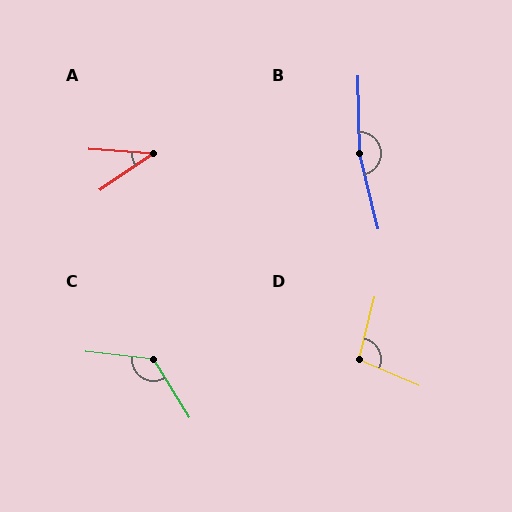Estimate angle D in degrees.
Approximately 99 degrees.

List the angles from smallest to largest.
A (39°), D (99°), C (128°), B (167°).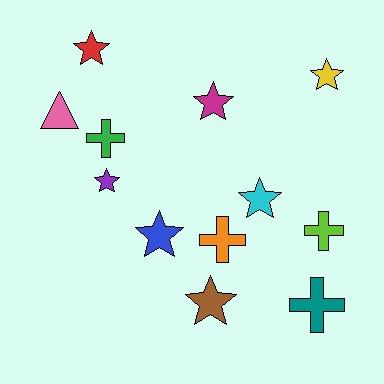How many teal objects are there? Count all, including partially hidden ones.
There is 1 teal object.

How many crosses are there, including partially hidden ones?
There are 4 crosses.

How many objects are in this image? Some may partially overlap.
There are 12 objects.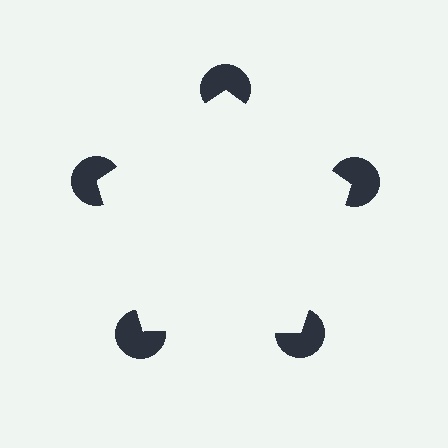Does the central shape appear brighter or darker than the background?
It typically appears slightly brighter than the background, even though no actual brightness change is drawn.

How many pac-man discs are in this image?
There are 5 — one at each vertex of the illusory pentagon.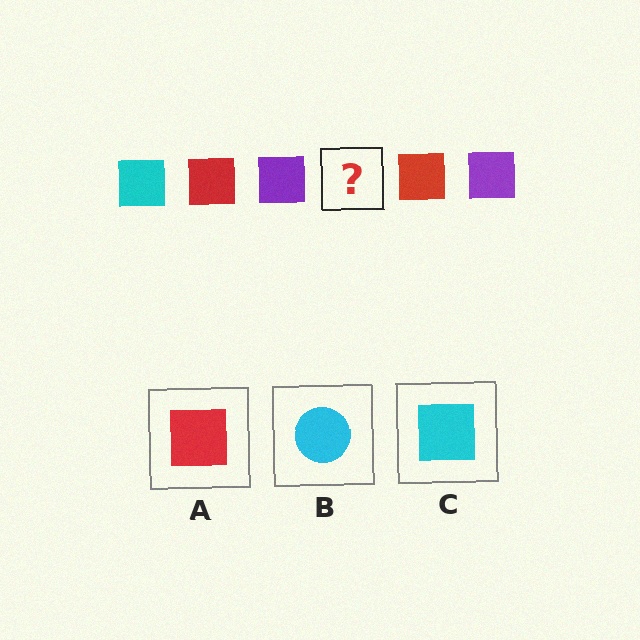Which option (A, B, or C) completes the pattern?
C.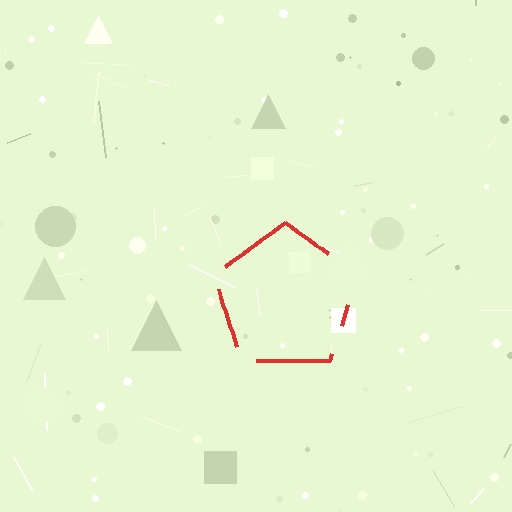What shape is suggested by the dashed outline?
The dashed outline suggests a pentagon.